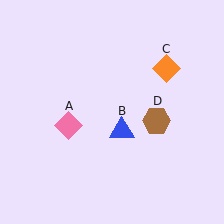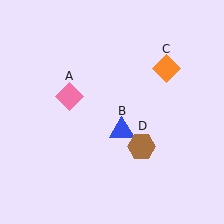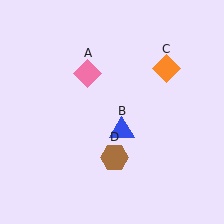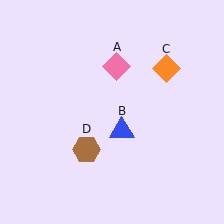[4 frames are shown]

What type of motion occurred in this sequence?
The pink diamond (object A), brown hexagon (object D) rotated clockwise around the center of the scene.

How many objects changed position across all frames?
2 objects changed position: pink diamond (object A), brown hexagon (object D).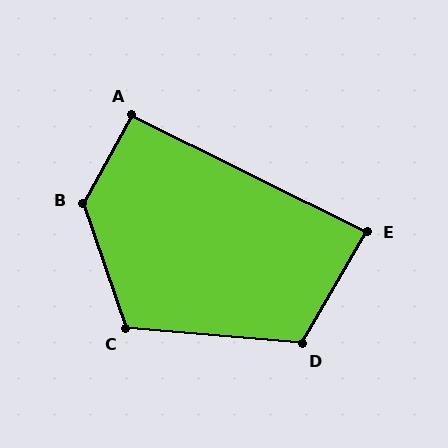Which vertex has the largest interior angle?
B, at approximately 132 degrees.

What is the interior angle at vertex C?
Approximately 114 degrees (obtuse).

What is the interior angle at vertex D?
Approximately 115 degrees (obtuse).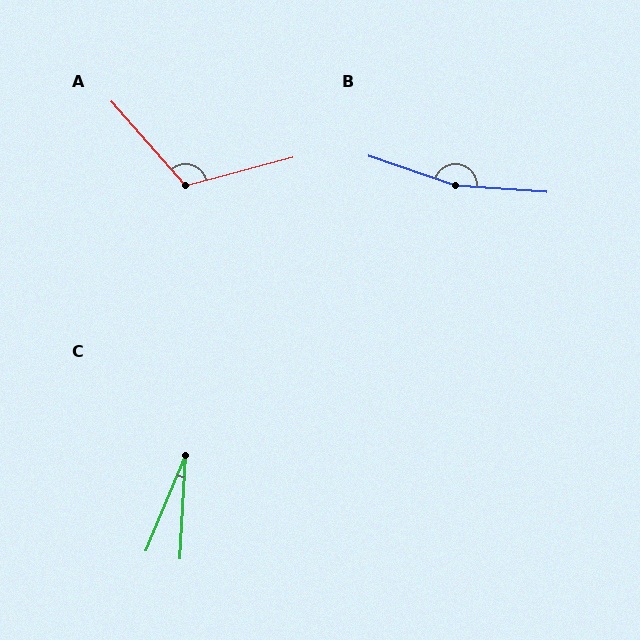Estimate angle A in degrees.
Approximately 116 degrees.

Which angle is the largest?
B, at approximately 165 degrees.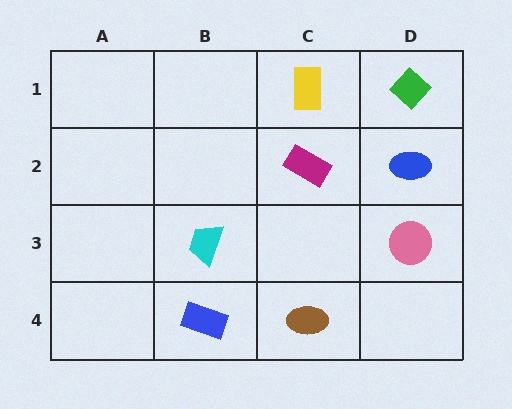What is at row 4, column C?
A brown ellipse.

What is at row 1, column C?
A yellow rectangle.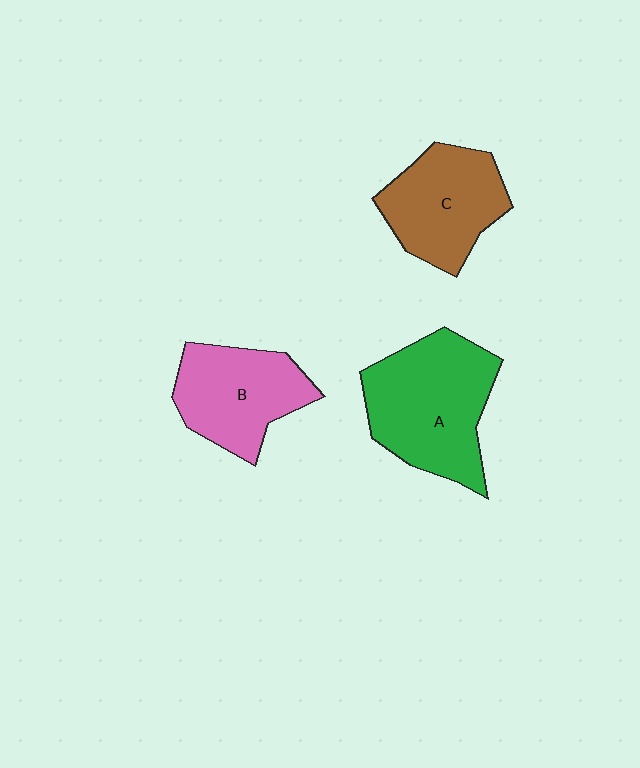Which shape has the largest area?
Shape A (green).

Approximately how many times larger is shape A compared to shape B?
Approximately 1.3 times.